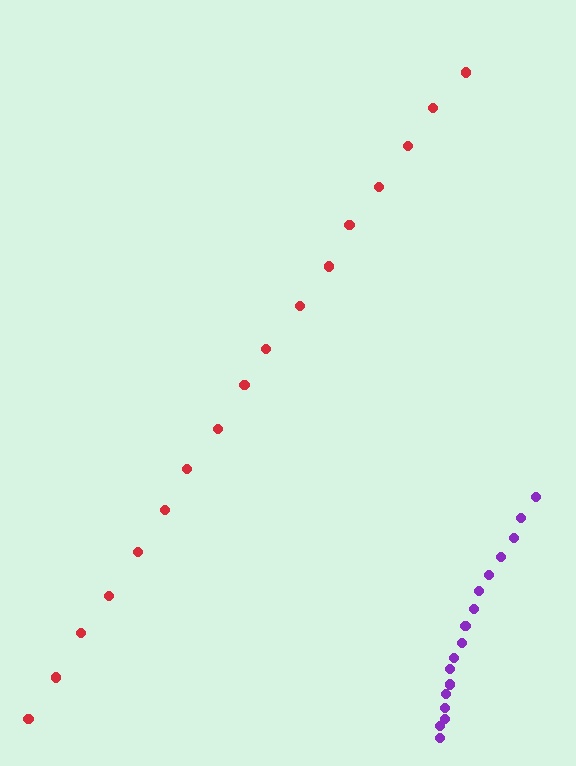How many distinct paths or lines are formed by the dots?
There are 2 distinct paths.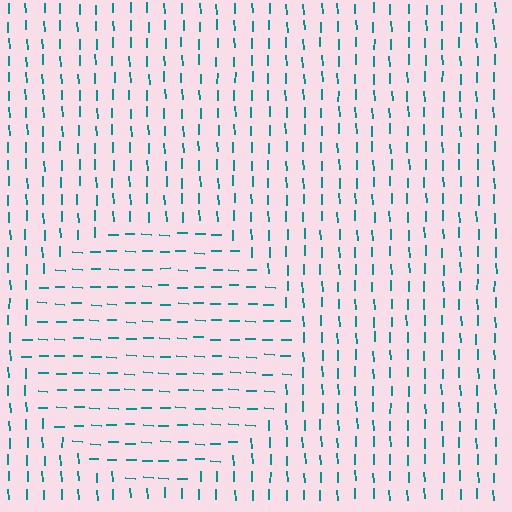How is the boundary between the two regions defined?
The boundary is defined purely by a change in line orientation (approximately 86 degrees difference). All lines are the same color and thickness.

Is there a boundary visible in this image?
Yes, there is a texture boundary formed by a change in line orientation.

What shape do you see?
I see a circle.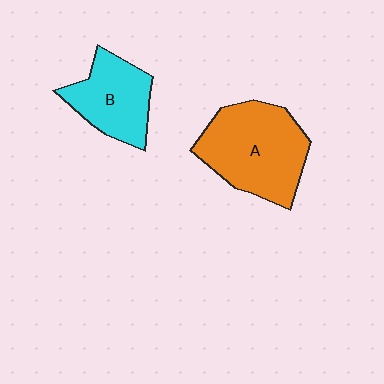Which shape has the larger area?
Shape A (orange).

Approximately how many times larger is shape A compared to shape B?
Approximately 1.5 times.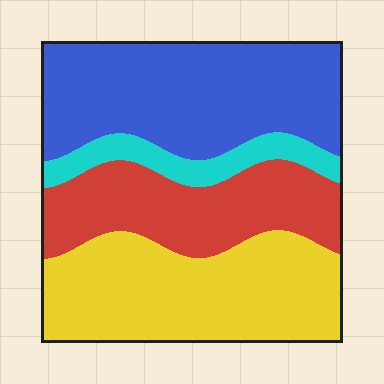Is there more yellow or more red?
Yellow.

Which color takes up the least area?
Cyan, at roughly 10%.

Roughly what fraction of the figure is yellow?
Yellow covers 33% of the figure.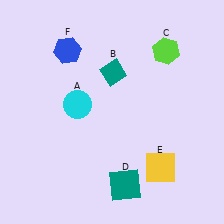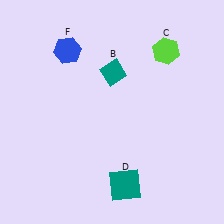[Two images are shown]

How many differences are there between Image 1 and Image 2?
There are 2 differences between the two images.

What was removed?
The cyan circle (A), the yellow square (E) were removed in Image 2.